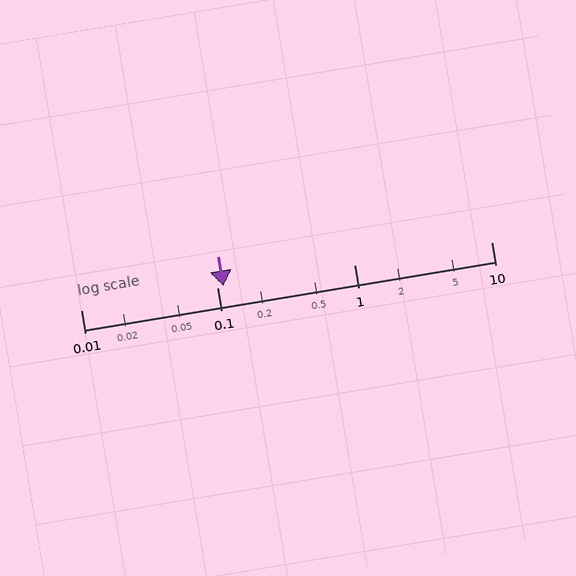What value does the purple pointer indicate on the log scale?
The pointer indicates approximately 0.11.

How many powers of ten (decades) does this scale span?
The scale spans 3 decades, from 0.01 to 10.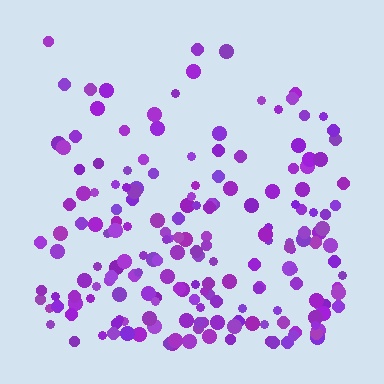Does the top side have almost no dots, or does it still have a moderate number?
Still a moderate number, just noticeably fewer than the bottom.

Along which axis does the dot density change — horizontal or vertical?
Vertical.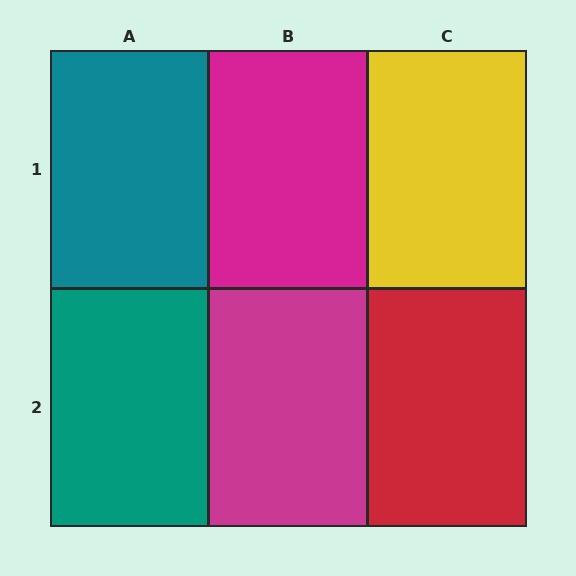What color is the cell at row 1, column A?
Teal.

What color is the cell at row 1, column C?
Yellow.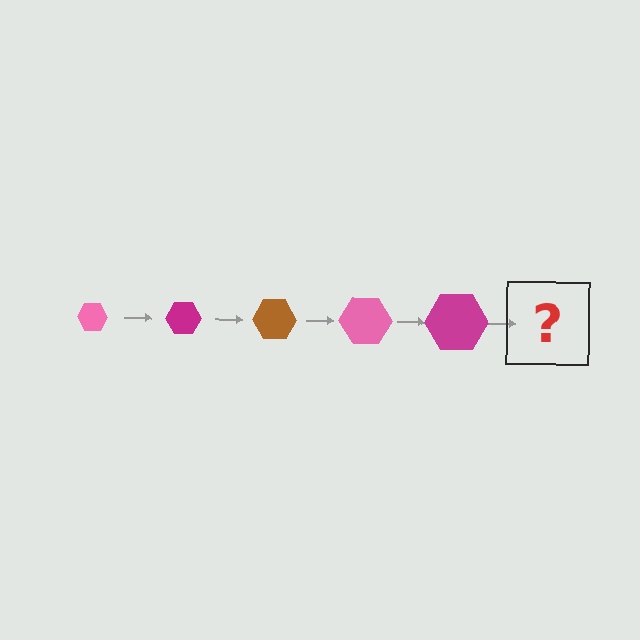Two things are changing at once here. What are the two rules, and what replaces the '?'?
The two rules are that the hexagon grows larger each step and the color cycles through pink, magenta, and brown. The '?' should be a brown hexagon, larger than the previous one.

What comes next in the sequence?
The next element should be a brown hexagon, larger than the previous one.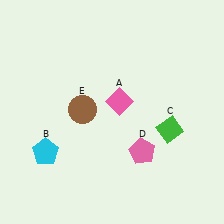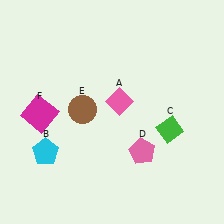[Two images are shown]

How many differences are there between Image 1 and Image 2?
There is 1 difference between the two images.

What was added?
A magenta square (F) was added in Image 2.